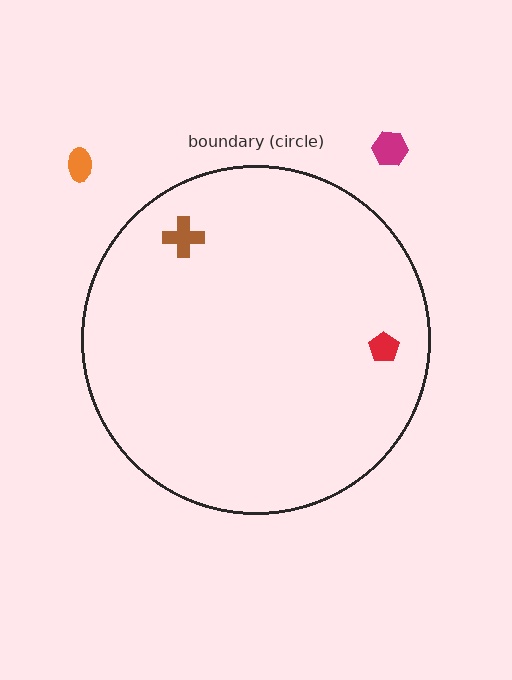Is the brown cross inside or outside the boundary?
Inside.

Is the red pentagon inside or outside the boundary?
Inside.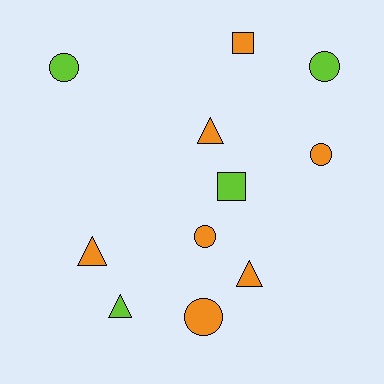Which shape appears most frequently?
Circle, with 5 objects.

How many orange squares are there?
There is 1 orange square.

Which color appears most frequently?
Orange, with 7 objects.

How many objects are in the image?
There are 11 objects.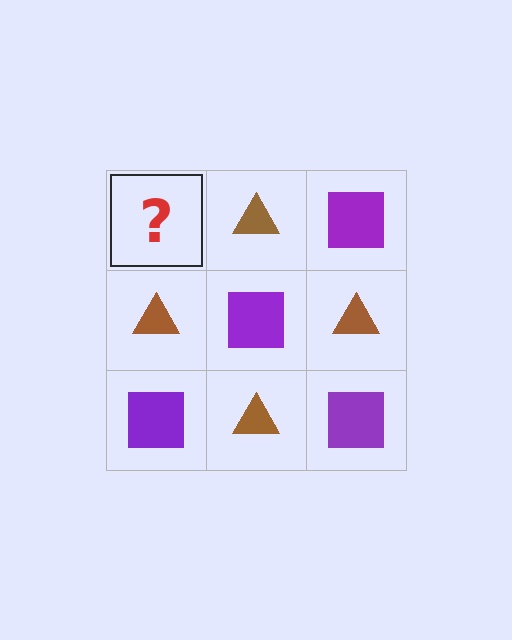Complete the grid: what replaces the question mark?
The question mark should be replaced with a purple square.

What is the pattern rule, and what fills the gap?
The rule is that it alternates purple square and brown triangle in a checkerboard pattern. The gap should be filled with a purple square.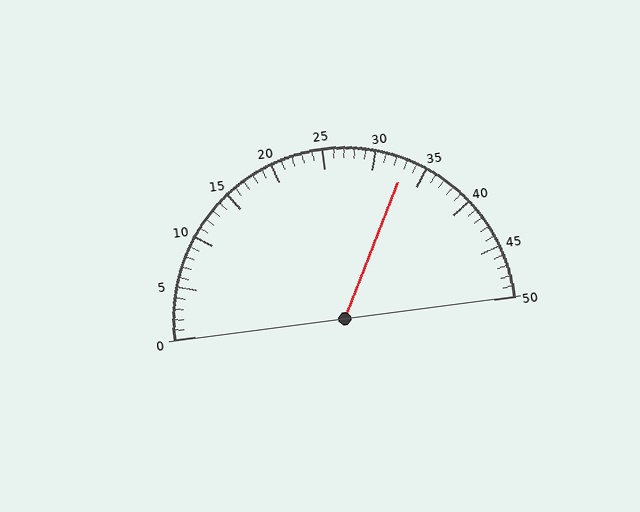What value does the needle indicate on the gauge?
The needle indicates approximately 33.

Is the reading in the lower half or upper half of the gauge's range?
The reading is in the upper half of the range (0 to 50).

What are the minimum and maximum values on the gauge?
The gauge ranges from 0 to 50.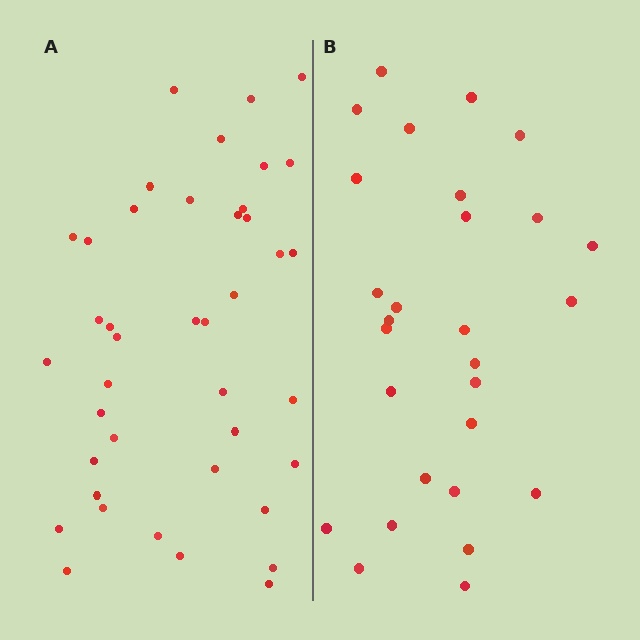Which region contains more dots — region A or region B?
Region A (the left region) has more dots.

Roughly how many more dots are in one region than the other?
Region A has approximately 15 more dots than region B.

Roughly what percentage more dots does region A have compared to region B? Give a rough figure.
About 45% more.